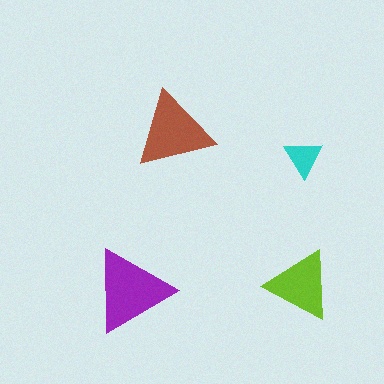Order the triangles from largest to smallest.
the purple one, the brown one, the lime one, the cyan one.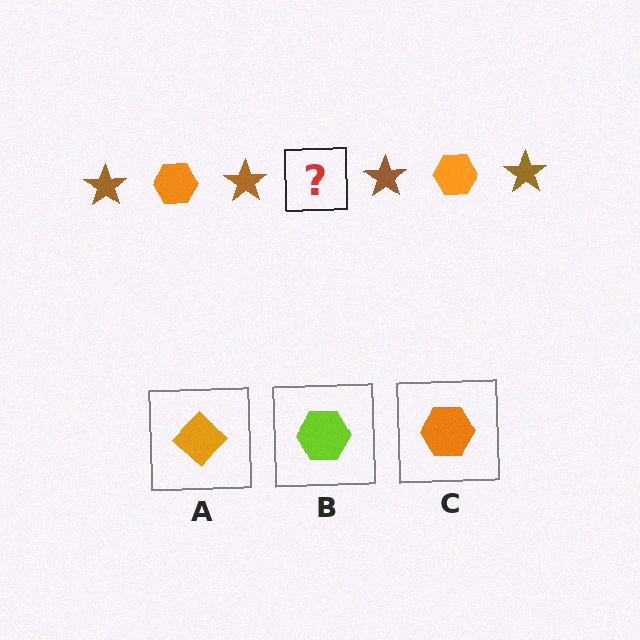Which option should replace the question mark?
Option C.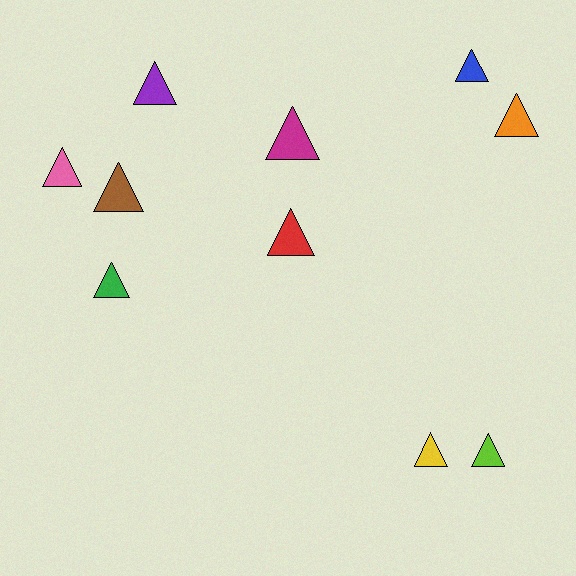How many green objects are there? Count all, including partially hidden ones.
There is 1 green object.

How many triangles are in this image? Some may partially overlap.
There are 10 triangles.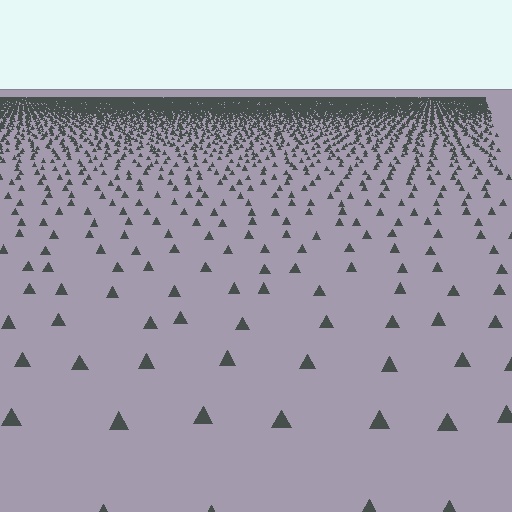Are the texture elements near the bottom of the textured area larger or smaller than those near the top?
Larger. Near the bottom, elements are closer to the viewer and appear at a bigger on-screen size.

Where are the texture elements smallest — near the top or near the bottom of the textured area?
Near the top.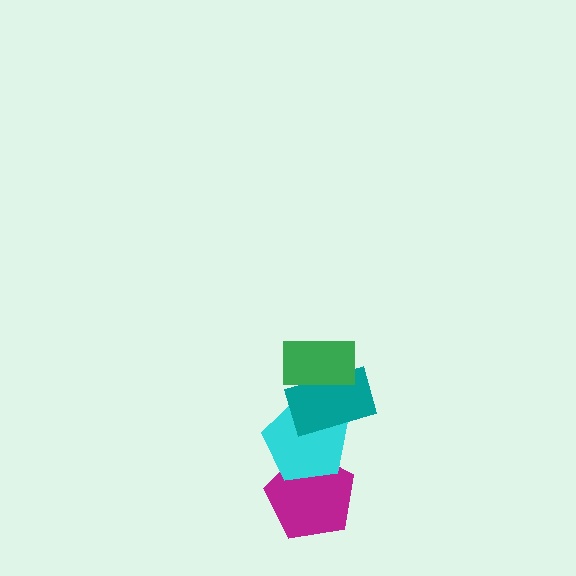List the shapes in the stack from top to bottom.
From top to bottom: the green rectangle, the teal rectangle, the cyan pentagon, the magenta pentagon.